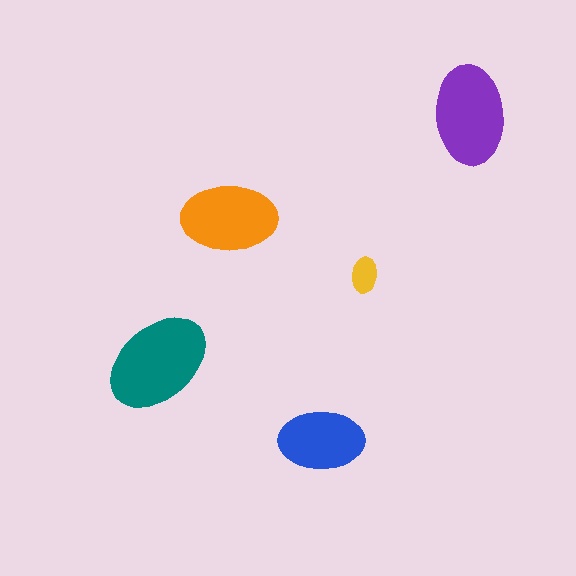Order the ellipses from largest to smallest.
the teal one, the purple one, the orange one, the blue one, the yellow one.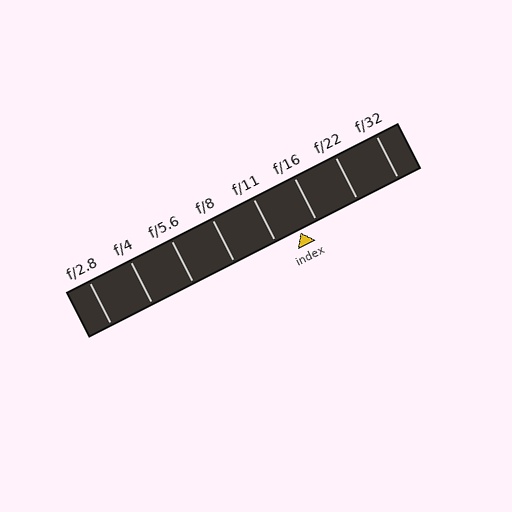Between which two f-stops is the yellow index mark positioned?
The index mark is between f/11 and f/16.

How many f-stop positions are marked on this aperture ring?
There are 8 f-stop positions marked.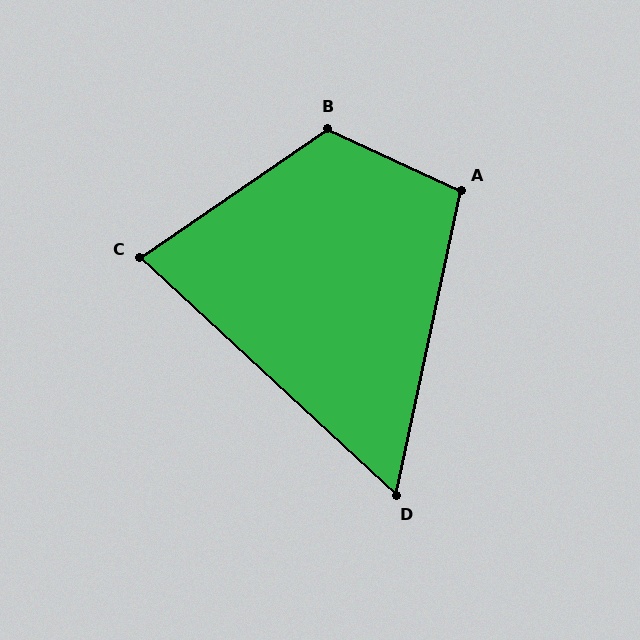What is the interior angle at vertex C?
Approximately 77 degrees (acute).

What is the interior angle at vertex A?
Approximately 103 degrees (obtuse).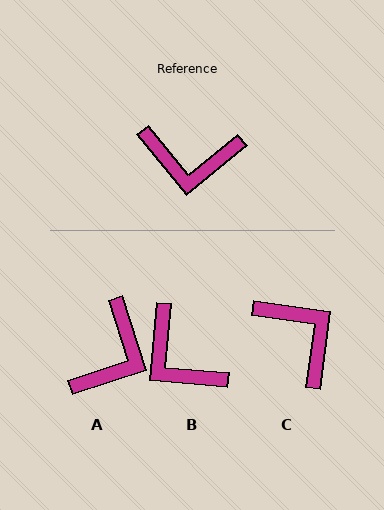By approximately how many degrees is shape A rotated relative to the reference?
Approximately 69 degrees counter-clockwise.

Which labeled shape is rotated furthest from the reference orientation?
C, about 133 degrees away.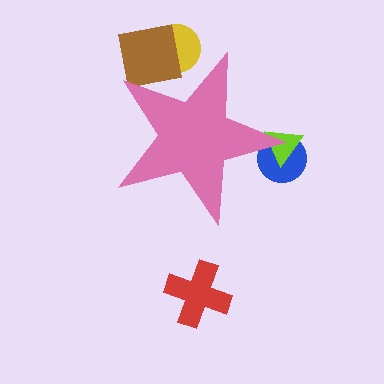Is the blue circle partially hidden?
Yes, the blue circle is partially hidden behind the pink star.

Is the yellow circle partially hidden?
Yes, the yellow circle is partially hidden behind the pink star.